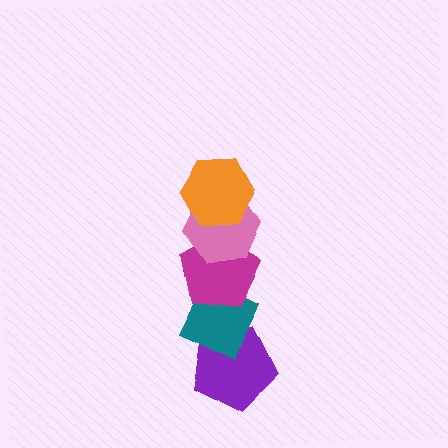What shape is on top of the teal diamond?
The magenta pentagon is on top of the teal diamond.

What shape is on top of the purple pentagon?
The teal diamond is on top of the purple pentagon.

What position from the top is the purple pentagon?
The purple pentagon is 5th from the top.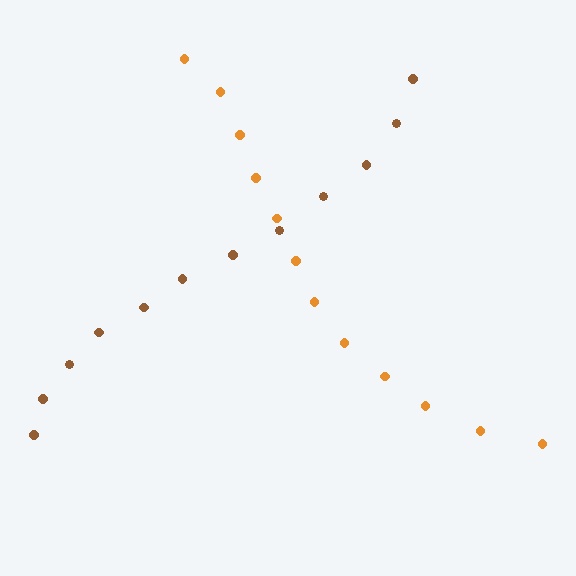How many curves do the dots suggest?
There are 2 distinct paths.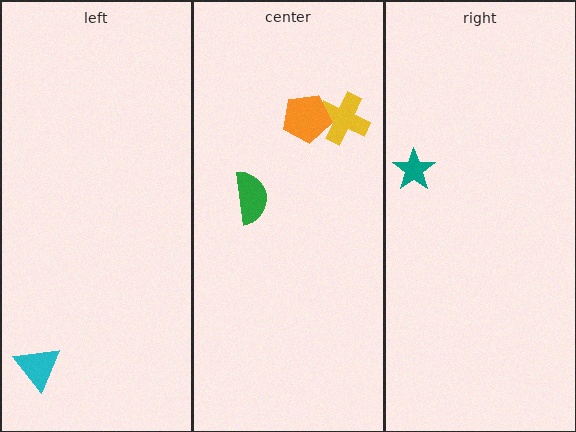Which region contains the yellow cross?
The center region.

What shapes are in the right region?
The teal star.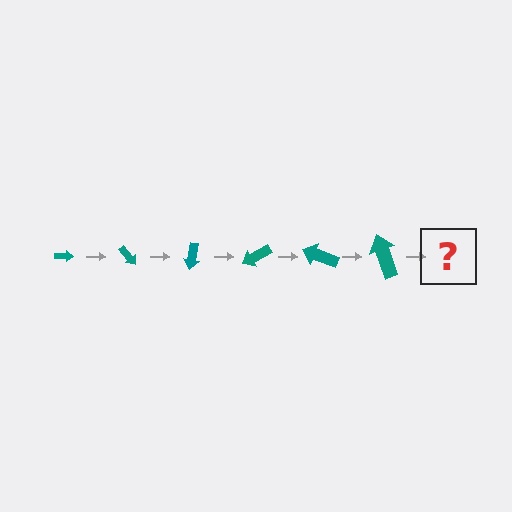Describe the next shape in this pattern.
It should be an arrow, larger than the previous one and rotated 300 degrees from the start.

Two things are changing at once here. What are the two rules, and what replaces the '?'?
The two rules are that the arrow grows larger each step and it rotates 50 degrees each step. The '?' should be an arrow, larger than the previous one and rotated 300 degrees from the start.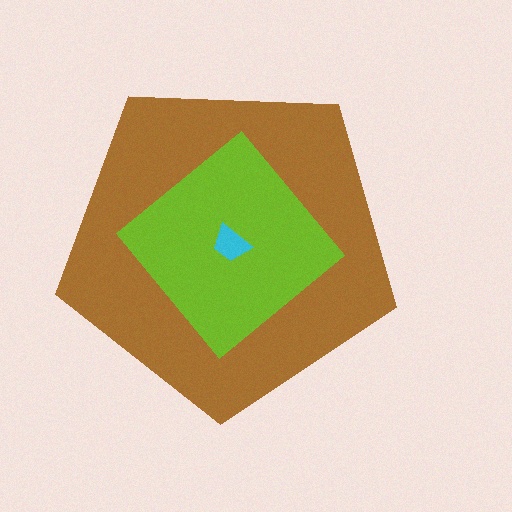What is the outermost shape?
The brown pentagon.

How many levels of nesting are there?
3.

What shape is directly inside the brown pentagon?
The lime diamond.